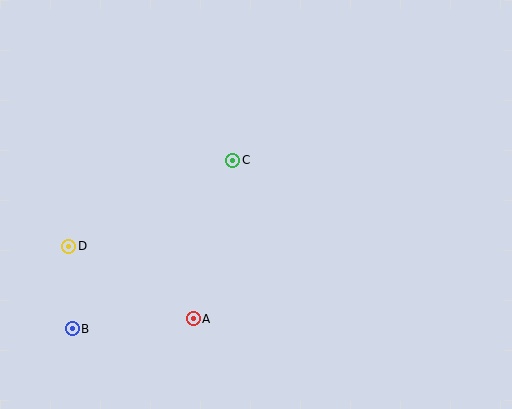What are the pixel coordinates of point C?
Point C is at (233, 160).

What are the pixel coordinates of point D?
Point D is at (69, 246).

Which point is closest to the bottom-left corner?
Point B is closest to the bottom-left corner.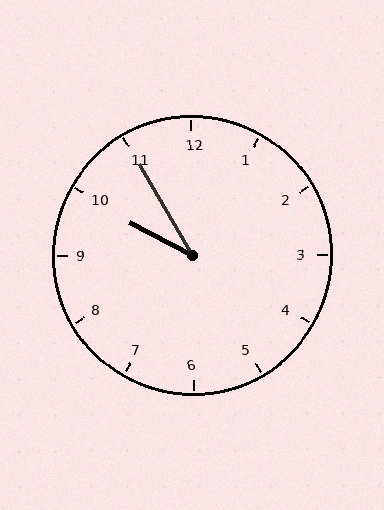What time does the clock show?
9:55.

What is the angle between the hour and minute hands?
Approximately 32 degrees.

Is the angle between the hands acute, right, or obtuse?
It is acute.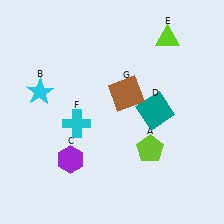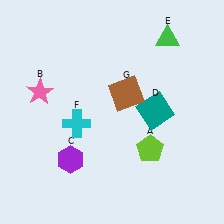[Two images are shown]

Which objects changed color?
B changed from cyan to pink. E changed from lime to green.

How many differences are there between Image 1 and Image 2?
There are 2 differences between the two images.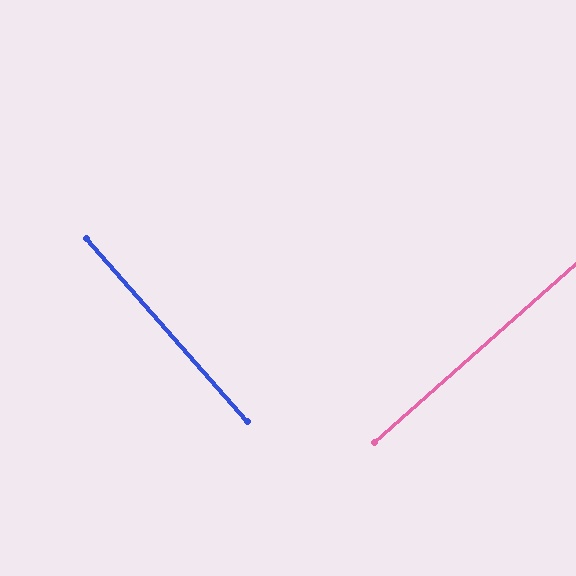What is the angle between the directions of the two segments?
Approximately 90 degrees.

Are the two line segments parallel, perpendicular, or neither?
Perpendicular — they meet at approximately 90°.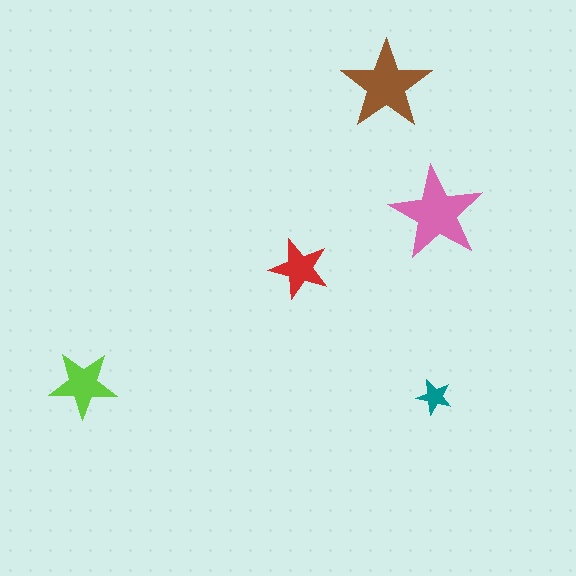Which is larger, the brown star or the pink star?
The pink one.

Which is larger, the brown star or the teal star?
The brown one.